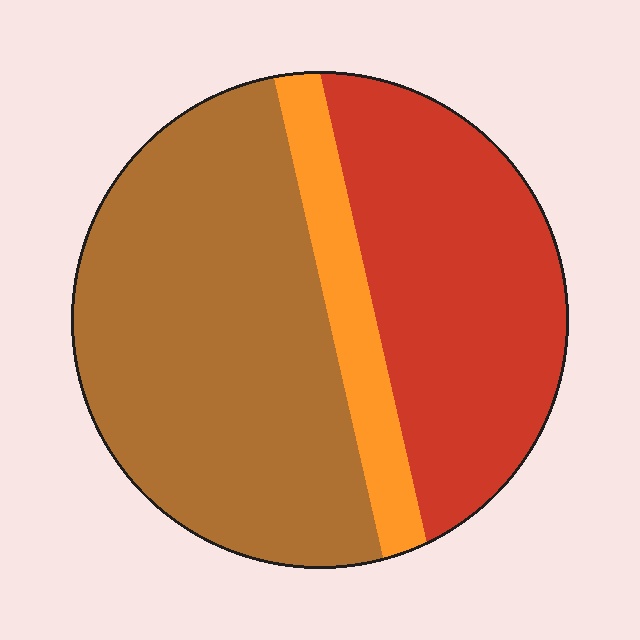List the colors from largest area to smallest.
From largest to smallest: brown, red, orange.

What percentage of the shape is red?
Red takes up about three eighths (3/8) of the shape.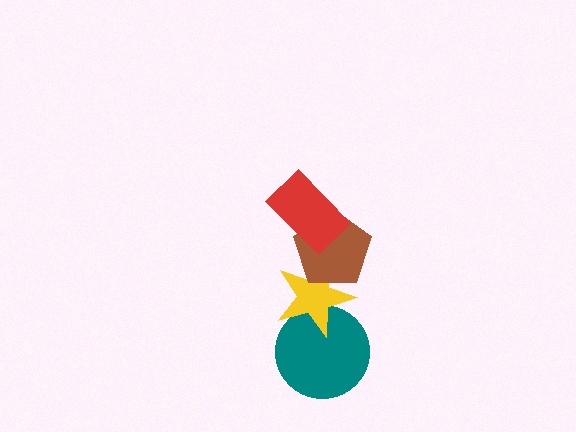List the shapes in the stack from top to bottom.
From top to bottom: the red rectangle, the brown pentagon, the yellow star, the teal circle.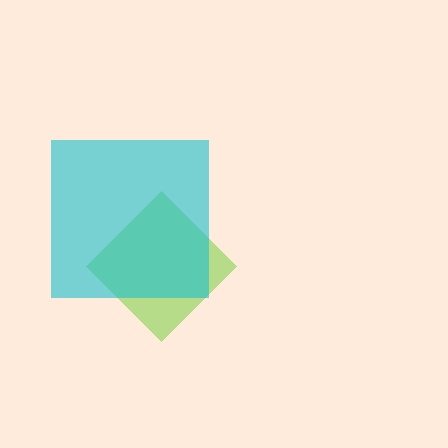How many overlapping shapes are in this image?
There are 2 overlapping shapes in the image.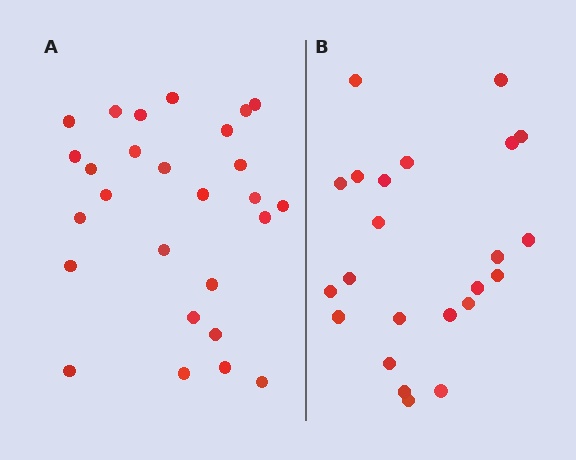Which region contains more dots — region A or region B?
Region A (the left region) has more dots.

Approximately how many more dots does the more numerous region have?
Region A has about 4 more dots than region B.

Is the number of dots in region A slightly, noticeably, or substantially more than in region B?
Region A has only slightly more — the two regions are fairly close. The ratio is roughly 1.2 to 1.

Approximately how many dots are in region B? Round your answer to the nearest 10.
About 20 dots. (The exact count is 23, which rounds to 20.)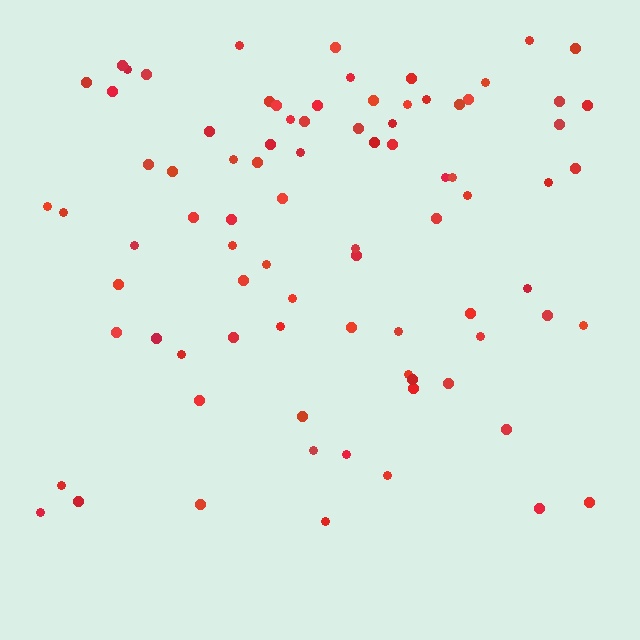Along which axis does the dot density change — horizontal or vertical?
Vertical.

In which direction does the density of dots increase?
From bottom to top, with the top side densest.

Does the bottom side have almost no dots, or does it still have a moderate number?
Still a moderate number, just noticeably fewer than the top.